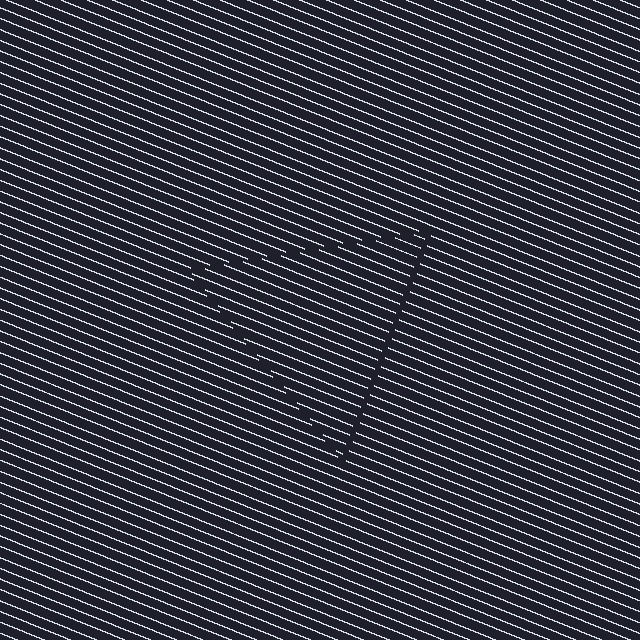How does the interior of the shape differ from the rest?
The interior of the shape contains the same grating, shifted by half a period — the contour is defined by the phase discontinuity where line-ends from the inner and outer gratings abut.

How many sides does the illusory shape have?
3 sides — the line-ends trace a triangle.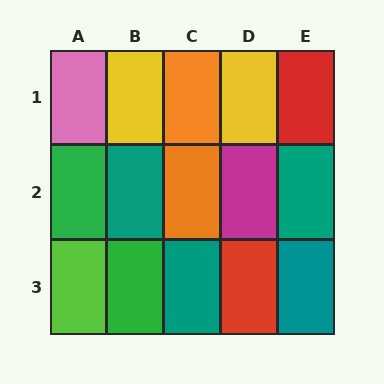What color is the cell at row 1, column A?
Pink.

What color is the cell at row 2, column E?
Teal.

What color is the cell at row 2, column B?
Teal.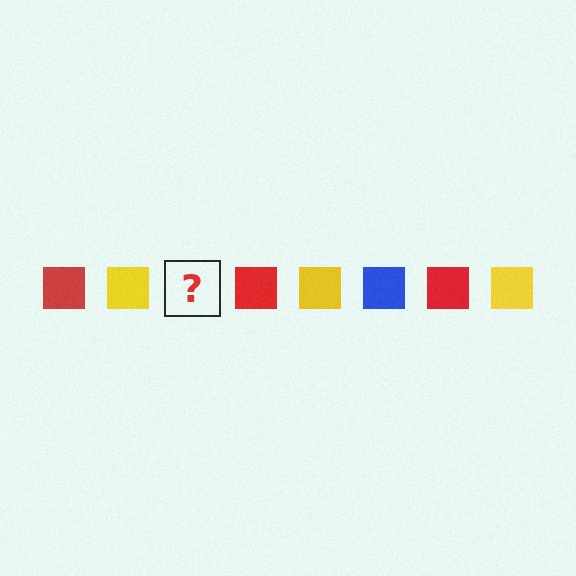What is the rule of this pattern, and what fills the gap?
The rule is that the pattern cycles through red, yellow, blue squares. The gap should be filled with a blue square.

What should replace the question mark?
The question mark should be replaced with a blue square.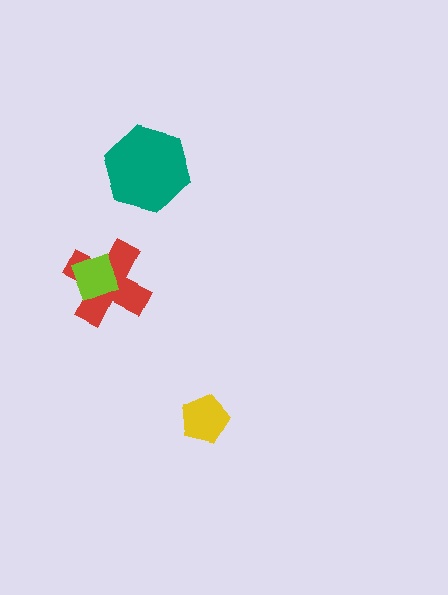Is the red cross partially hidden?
Yes, it is partially covered by another shape.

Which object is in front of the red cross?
The lime diamond is in front of the red cross.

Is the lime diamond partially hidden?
No, no other shape covers it.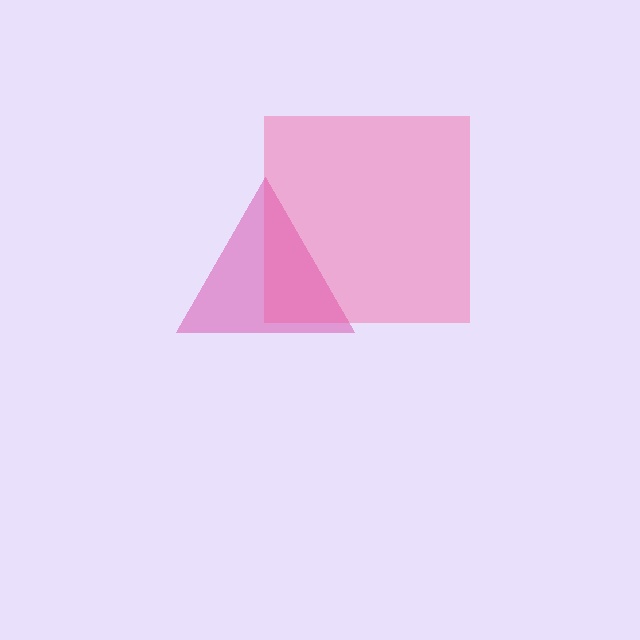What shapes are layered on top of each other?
The layered shapes are: a magenta triangle, a pink square.